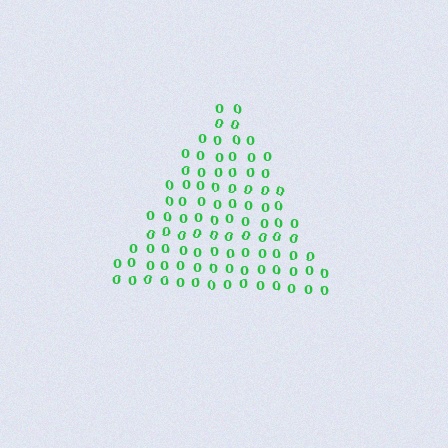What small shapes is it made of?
It is made of small digit 0's.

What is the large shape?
The large shape is a triangle.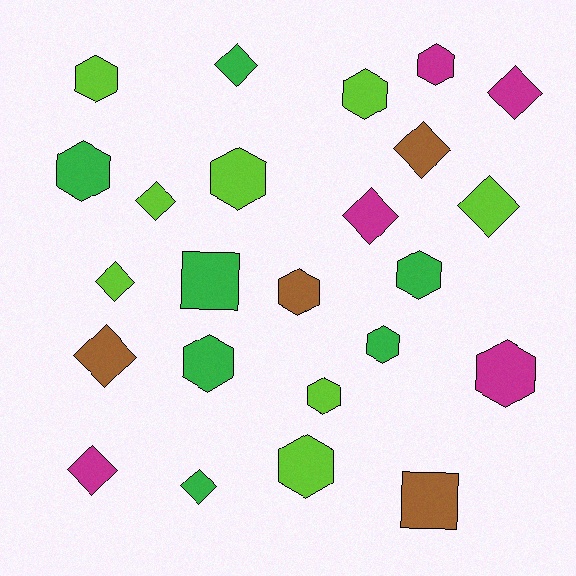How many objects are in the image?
There are 24 objects.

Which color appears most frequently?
Lime, with 8 objects.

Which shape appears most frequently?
Hexagon, with 12 objects.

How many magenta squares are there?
There are no magenta squares.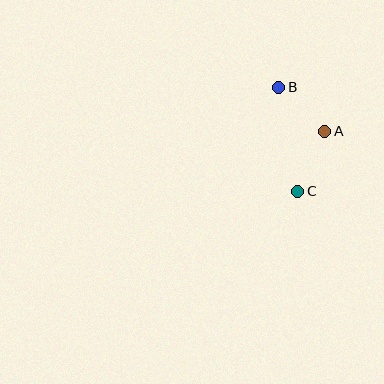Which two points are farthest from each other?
Points B and C are farthest from each other.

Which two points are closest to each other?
Points A and B are closest to each other.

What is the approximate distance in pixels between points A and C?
The distance between A and C is approximately 66 pixels.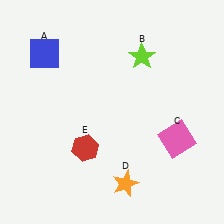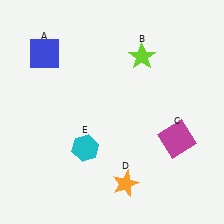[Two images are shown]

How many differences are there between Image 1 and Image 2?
There are 2 differences between the two images.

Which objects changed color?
C changed from pink to magenta. E changed from red to cyan.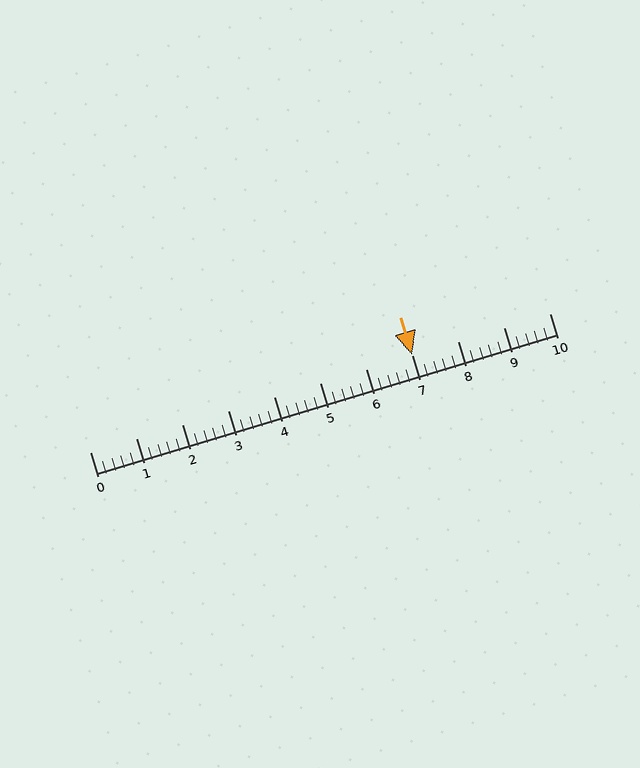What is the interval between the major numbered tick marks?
The major tick marks are spaced 1 units apart.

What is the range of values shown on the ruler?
The ruler shows values from 0 to 10.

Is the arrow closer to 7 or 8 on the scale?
The arrow is closer to 7.